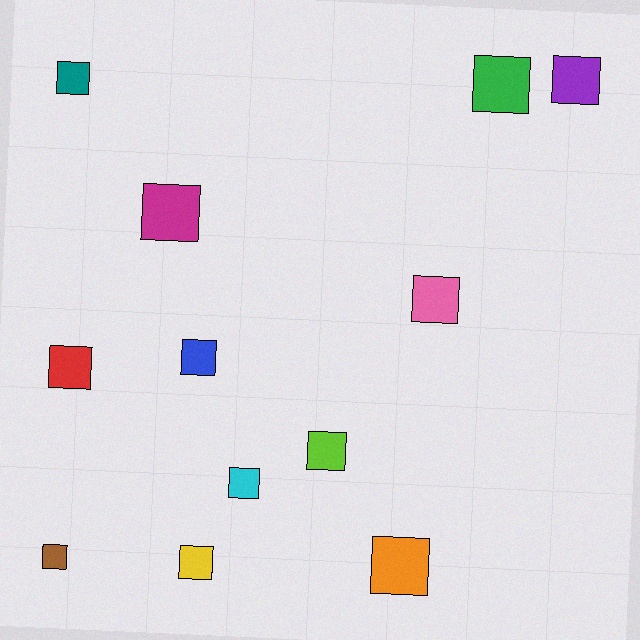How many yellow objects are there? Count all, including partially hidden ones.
There is 1 yellow object.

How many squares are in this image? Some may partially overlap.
There are 12 squares.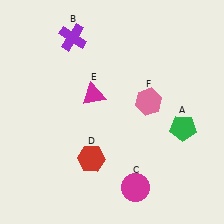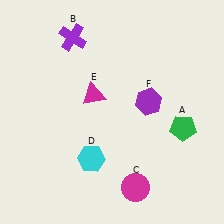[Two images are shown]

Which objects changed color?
D changed from red to cyan. F changed from pink to purple.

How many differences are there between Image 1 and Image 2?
There are 2 differences between the two images.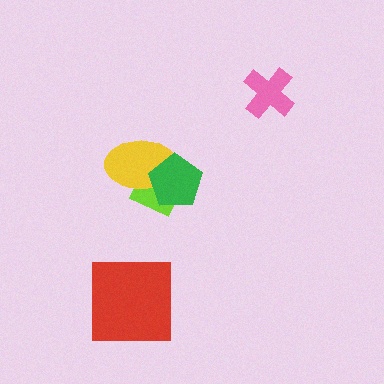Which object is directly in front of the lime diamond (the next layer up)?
The yellow ellipse is directly in front of the lime diamond.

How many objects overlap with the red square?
0 objects overlap with the red square.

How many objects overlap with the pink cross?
0 objects overlap with the pink cross.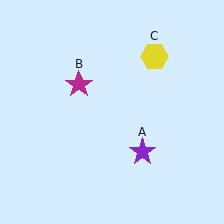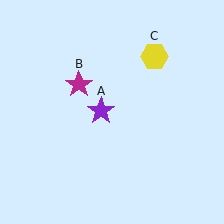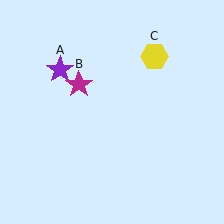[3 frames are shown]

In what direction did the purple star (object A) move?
The purple star (object A) moved up and to the left.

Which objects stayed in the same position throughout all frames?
Magenta star (object B) and yellow hexagon (object C) remained stationary.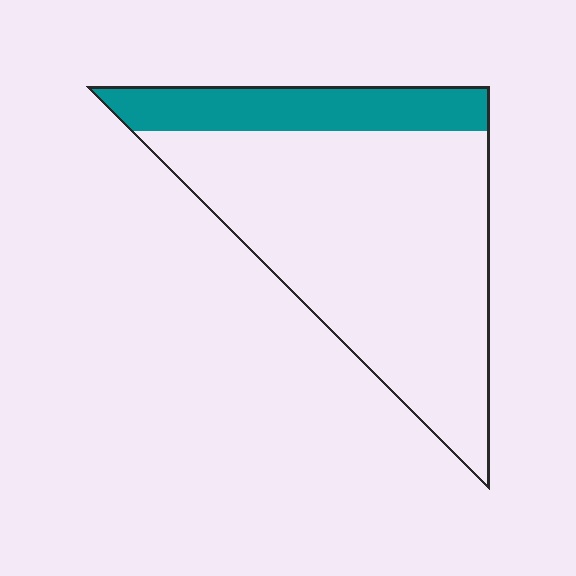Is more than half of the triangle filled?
No.